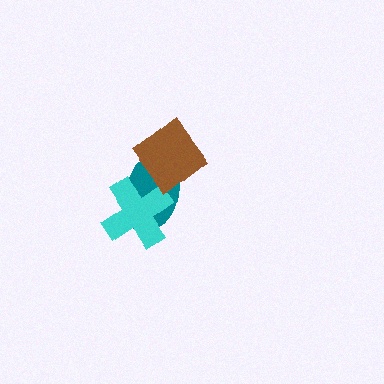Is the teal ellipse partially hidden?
Yes, it is partially covered by another shape.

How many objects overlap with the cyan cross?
2 objects overlap with the cyan cross.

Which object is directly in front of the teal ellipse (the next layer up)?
The cyan cross is directly in front of the teal ellipse.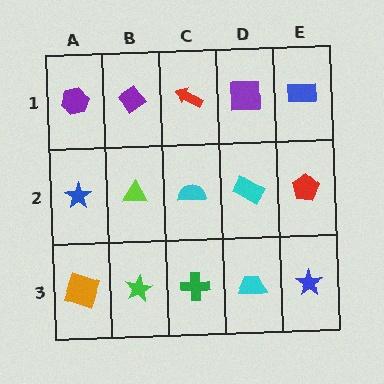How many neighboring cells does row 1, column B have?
3.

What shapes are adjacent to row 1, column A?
A blue star (row 2, column A), a purple diamond (row 1, column B).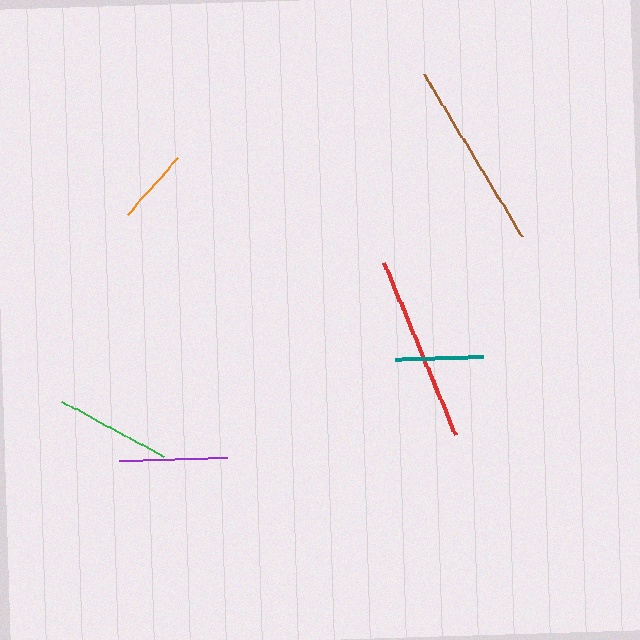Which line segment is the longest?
The brown line is the longest at approximately 190 pixels.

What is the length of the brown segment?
The brown segment is approximately 190 pixels long.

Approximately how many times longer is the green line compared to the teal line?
The green line is approximately 1.3 times the length of the teal line.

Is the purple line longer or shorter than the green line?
The green line is longer than the purple line.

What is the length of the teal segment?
The teal segment is approximately 89 pixels long.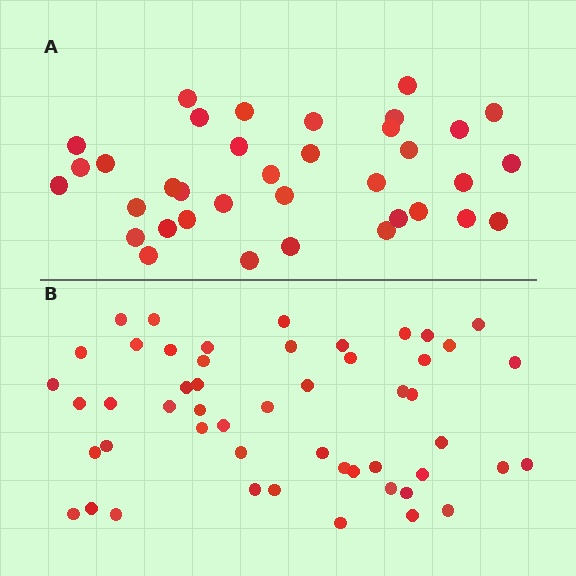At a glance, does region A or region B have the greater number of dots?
Region B (the bottom region) has more dots.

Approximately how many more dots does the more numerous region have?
Region B has approximately 15 more dots than region A.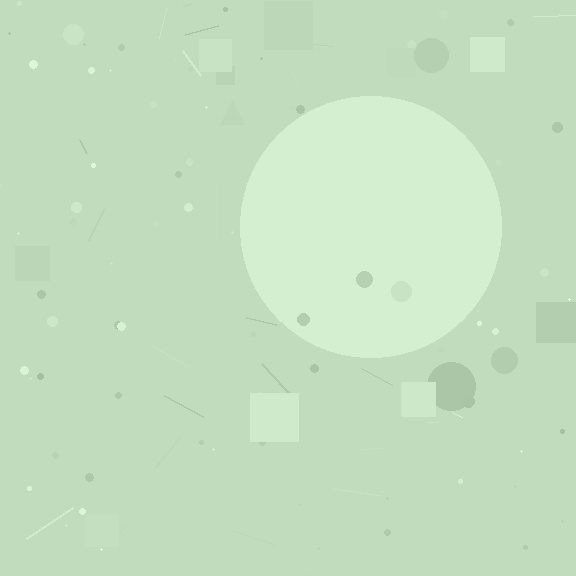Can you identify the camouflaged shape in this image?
The camouflaged shape is a circle.